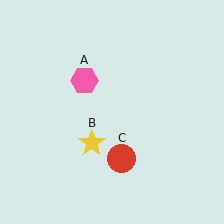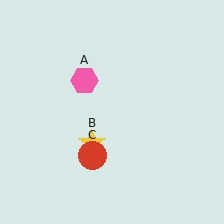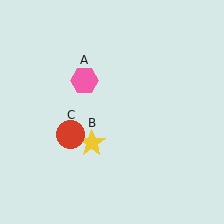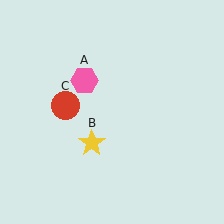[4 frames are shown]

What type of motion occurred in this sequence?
The red circle (object C) rotated clockwise around the center of the scene.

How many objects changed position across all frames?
1 object changed position: red circle (object C).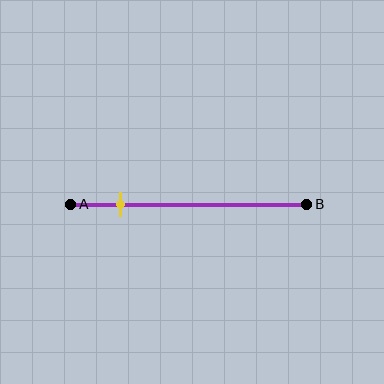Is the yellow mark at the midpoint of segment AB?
No, the mark is at about 20% from A, not at the 50% midpoint.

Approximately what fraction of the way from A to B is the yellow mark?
The yellow mark is approximately 20% of the way from A to B.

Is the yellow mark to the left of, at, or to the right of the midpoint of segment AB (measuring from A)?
The yellow mark is to the left of the midpoint of segment AB.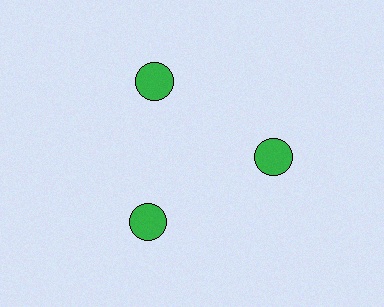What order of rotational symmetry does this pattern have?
This pattern has 3-fold rotational symmetry.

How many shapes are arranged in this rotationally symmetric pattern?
There are 3 shapes, arranged in 3 groups of 1.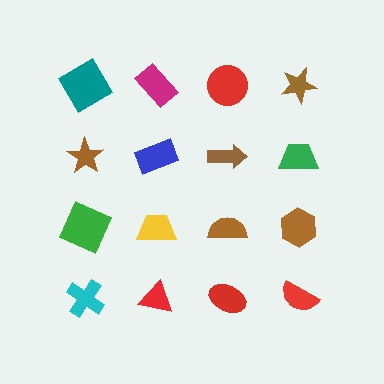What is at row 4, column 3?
A red ellipse.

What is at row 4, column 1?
A cyan cross.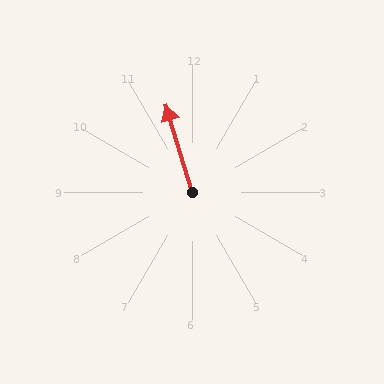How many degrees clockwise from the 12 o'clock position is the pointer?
Approximately 343 degrees.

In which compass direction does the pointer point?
North.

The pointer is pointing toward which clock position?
Roughly 11 o'clock.